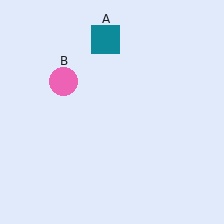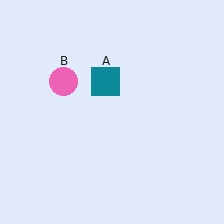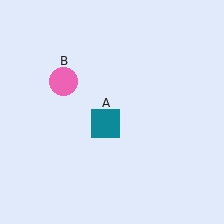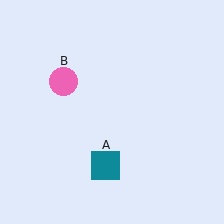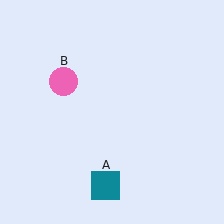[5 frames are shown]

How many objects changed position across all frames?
1 object changed position: teal square (object A).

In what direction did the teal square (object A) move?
The teal square (object A) moved down.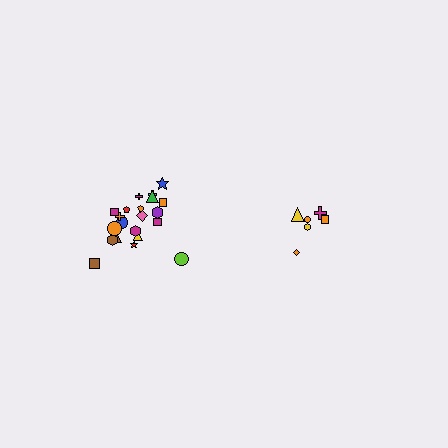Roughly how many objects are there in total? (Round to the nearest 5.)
Roughly 30 objects in total.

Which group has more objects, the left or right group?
The left group.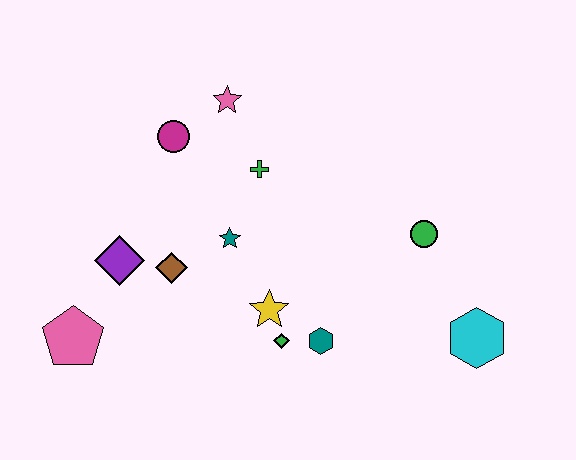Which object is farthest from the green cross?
The cyan hexagon is farthest from the green cross.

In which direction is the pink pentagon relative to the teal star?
The pink pentagon is to the left of the teal star.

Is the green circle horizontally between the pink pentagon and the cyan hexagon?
Yes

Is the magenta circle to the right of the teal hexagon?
No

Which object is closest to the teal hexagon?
The green diamond is closest to the teal hexagon.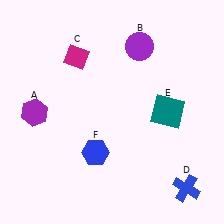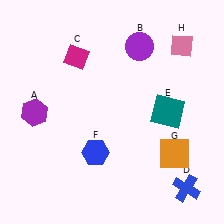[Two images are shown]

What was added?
An orange square (G), a pink diamond (H) were added in Image 2.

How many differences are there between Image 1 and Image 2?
There are 2 differences between the two images.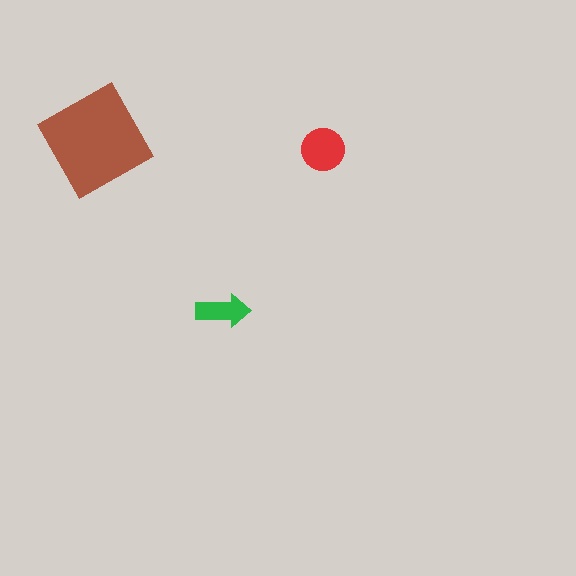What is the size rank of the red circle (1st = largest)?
2nd.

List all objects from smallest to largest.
The green arrow, the red circle, the brown square.